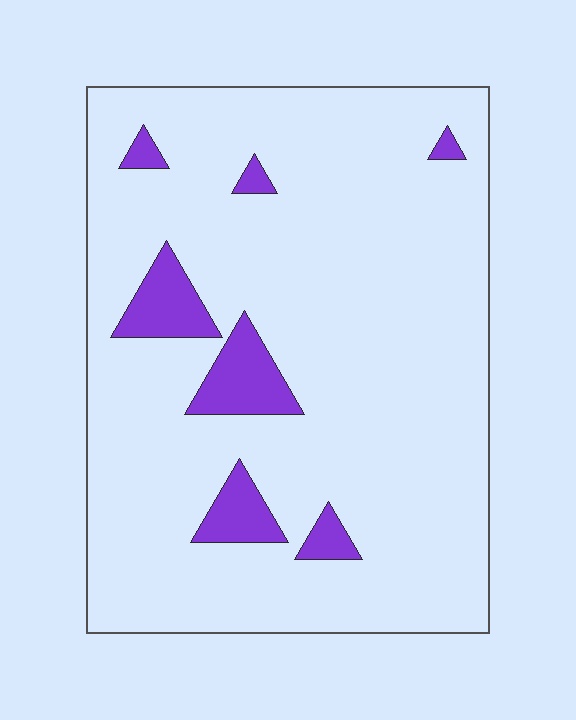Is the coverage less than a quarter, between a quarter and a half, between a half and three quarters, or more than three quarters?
Less than a quarter.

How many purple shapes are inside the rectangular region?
7.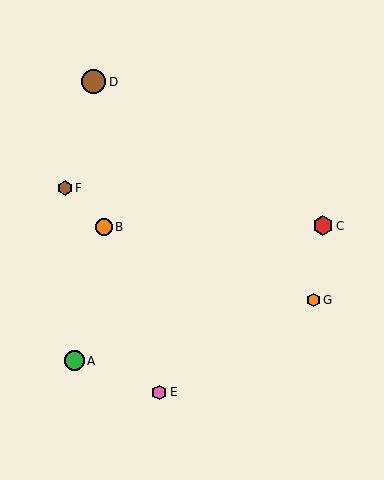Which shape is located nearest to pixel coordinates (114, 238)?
The orange circle (labeled B) at (104, 227) is nearest to that location.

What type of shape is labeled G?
Shape G is an orange hexagon.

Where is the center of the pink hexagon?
The center of the pink hexagon is at (159, 392).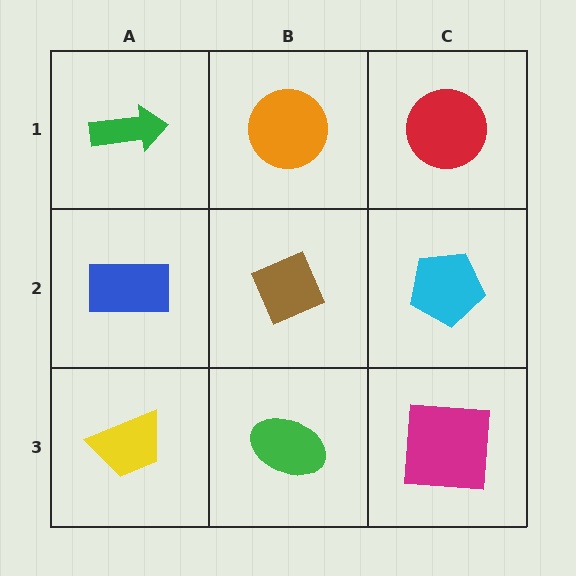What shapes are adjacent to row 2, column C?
A red circle (row 1, column C), a magenta square (row 3, column C), a brown diamond (row 2, column B).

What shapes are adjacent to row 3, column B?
A brown diamond (row 2, column B), a yellow trapezoid (row 3, column A), a magenta square (row 3, column C).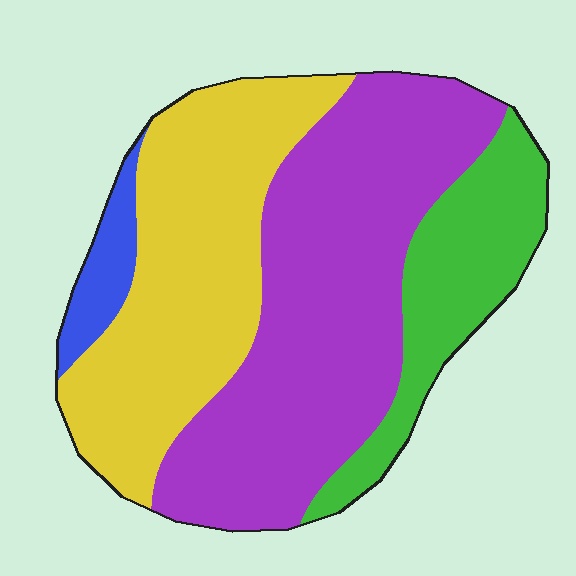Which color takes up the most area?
Purple, at roughly 45%.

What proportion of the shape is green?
Green takes up about one sixth (1/6) of the shape.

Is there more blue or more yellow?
Yellow.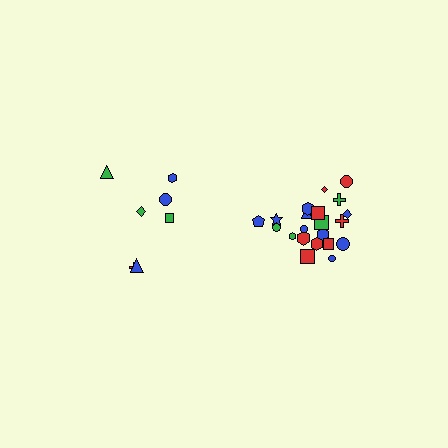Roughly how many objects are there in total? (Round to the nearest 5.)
Roughly 30 objects in total.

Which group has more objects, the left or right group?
The right group.